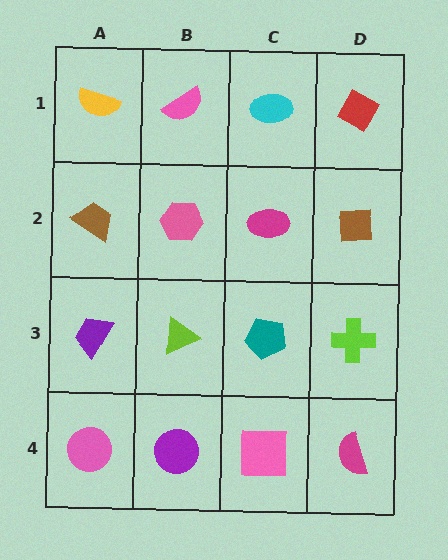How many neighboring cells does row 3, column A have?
3.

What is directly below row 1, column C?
A magenta ellipse.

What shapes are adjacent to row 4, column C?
A teal pentagon (row 3, column C), a purple circle (row 4, column B), a magenta semicircle (row 4, column D).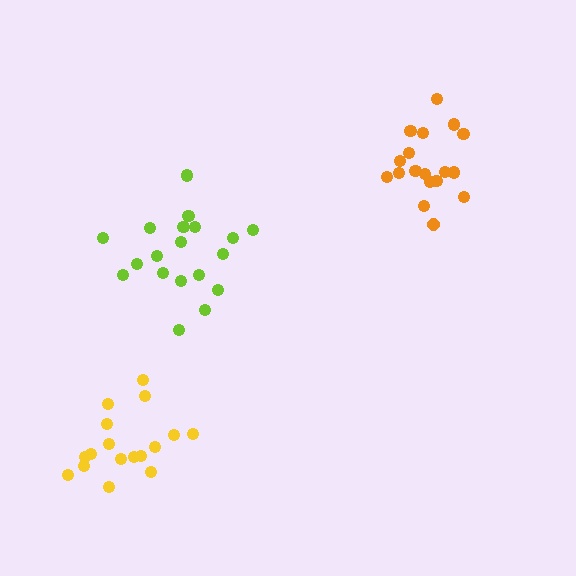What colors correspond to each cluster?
The clusters are colored: lime, orange, yellow.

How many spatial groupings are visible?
There are 3 spatial groupings.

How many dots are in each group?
Group 1: 19 dots, Group 2: 18 dots, Group 3: 17 dots (54 total).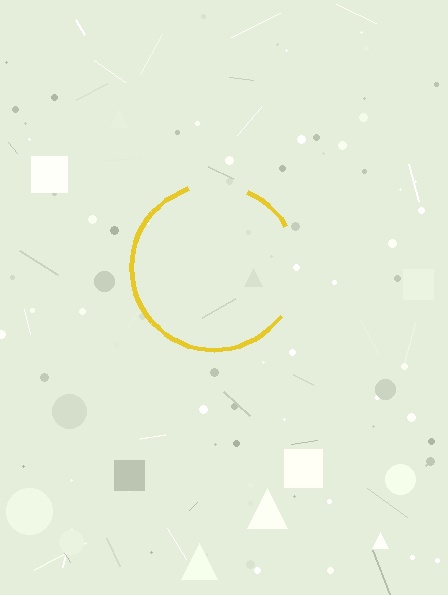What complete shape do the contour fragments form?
The contour fragments form a circle.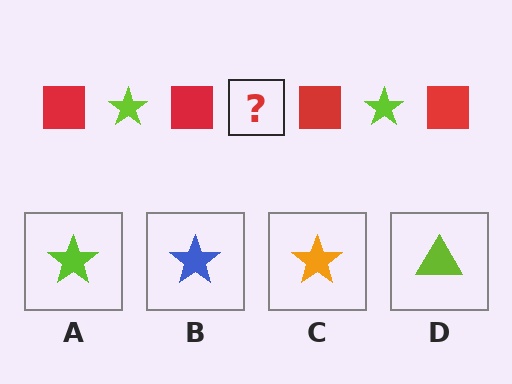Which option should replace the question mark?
Option A.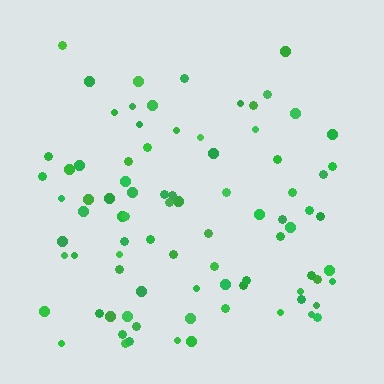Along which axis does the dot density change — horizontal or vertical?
Vertical.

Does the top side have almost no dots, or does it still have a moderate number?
Still a moderate number, just noticeably fewer than the bottom.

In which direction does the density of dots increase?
From top to bottom, with the bottom side densest.